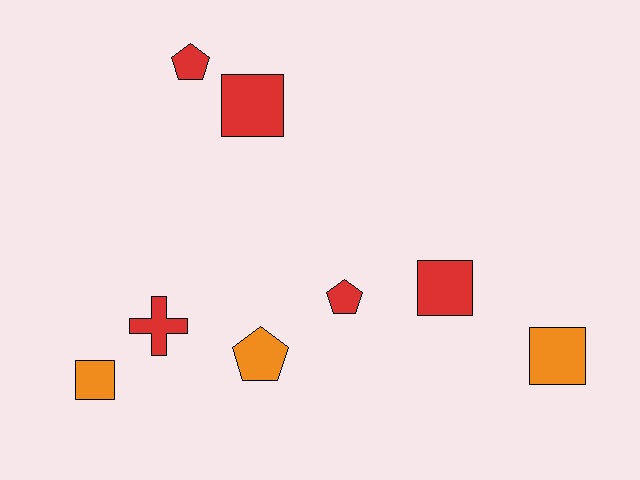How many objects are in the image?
There are 8 objects.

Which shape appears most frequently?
Square, with 4 objects.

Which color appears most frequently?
Red, with 5 objects.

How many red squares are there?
There are 2 red squares.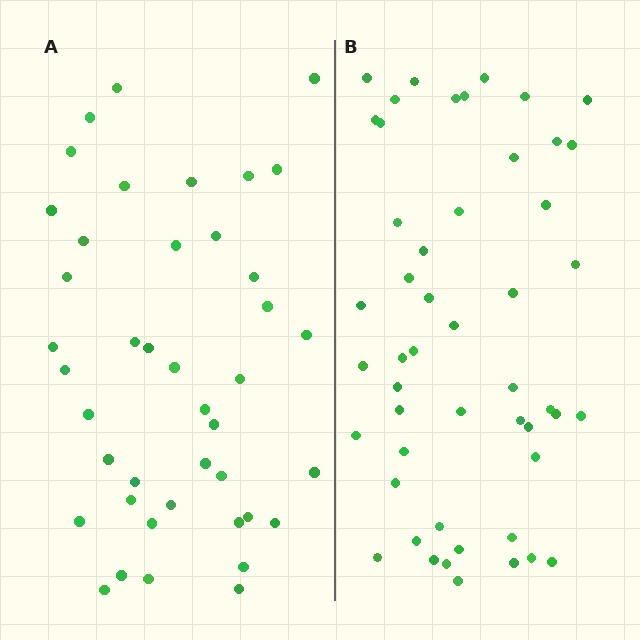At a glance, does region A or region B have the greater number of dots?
Region B (the right region) has more dots.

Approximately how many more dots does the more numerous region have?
Region B has roughly 8 or so more dots than region A.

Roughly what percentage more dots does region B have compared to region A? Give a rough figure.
About 20% more.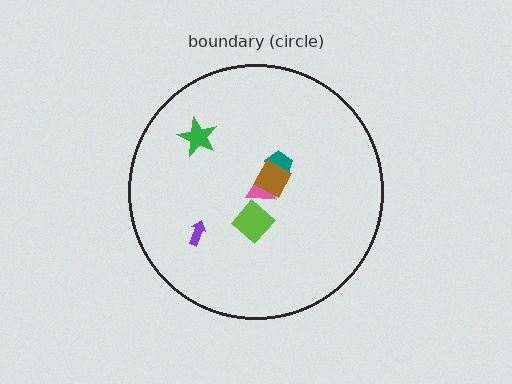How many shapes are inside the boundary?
6 inside, 0 outside.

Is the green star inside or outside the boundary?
Inside.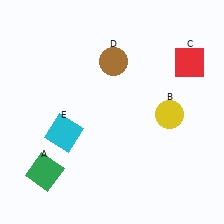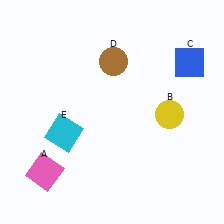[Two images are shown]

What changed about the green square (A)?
In Image 1, A is green. In Image 2, it changed to pink.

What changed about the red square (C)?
In Image 1, C is red. In Image 2, it changed to blue.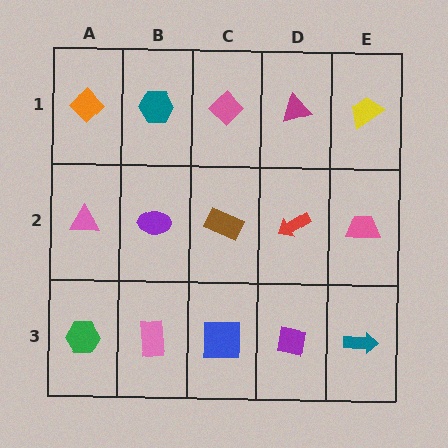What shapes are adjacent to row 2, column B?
A teal hexagon (row 1, column B), a pink rectangle (row 3, column B), a pink triangle (row 2, column A), a brown rectangle (row 2, column C).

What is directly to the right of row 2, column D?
A pink trapezoid.